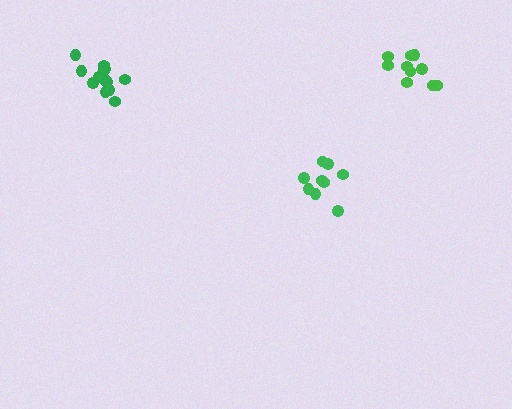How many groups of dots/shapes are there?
There are 3 groups.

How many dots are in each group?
Group 1: 10 dots, Group 2: 14 dots, Group 3: 10 dots (34 total).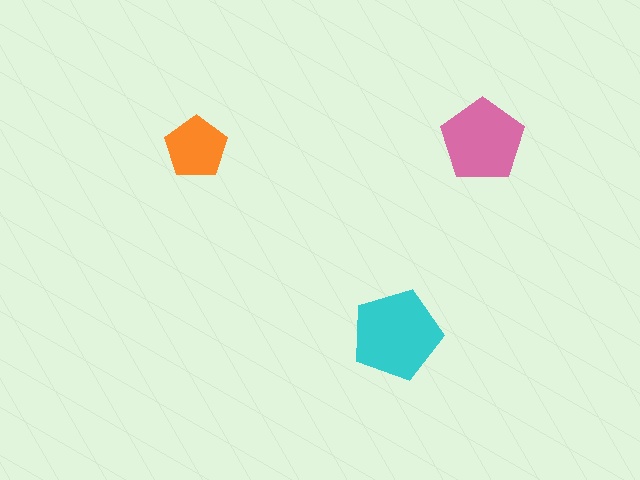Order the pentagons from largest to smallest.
the cyan one, the pink one, the orange one.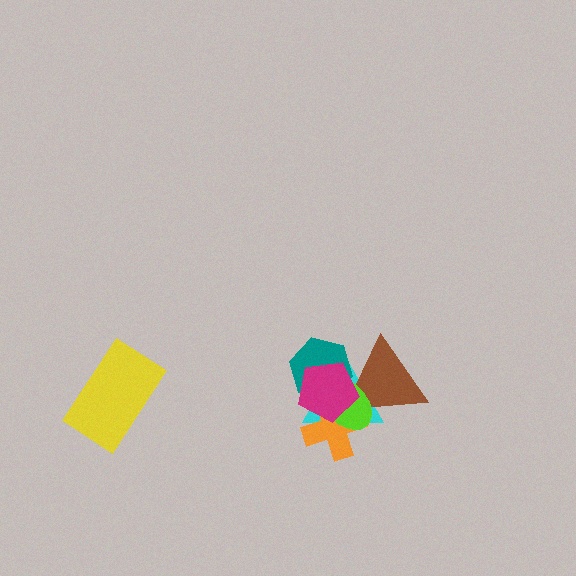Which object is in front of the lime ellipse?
The magenta pentagon is in front of the lime ellipse.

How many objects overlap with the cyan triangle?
5 objects overlap with the cyan triangle.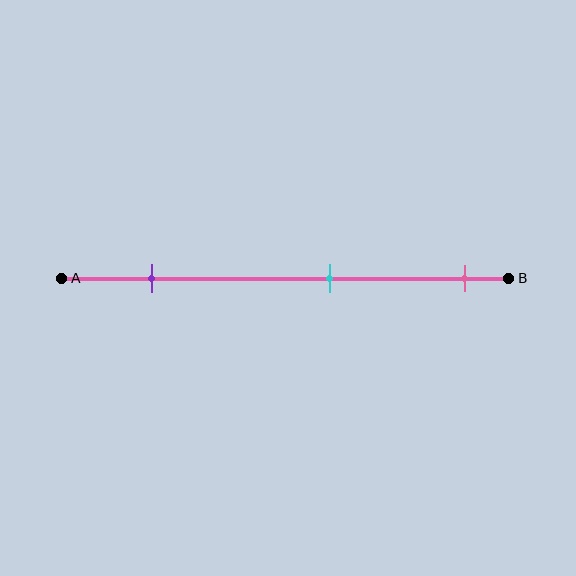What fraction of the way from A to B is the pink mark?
The pink mark is approximately 90% (0.9) of the way from A to B.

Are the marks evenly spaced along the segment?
Yes, the marks are approximately evenly spaced.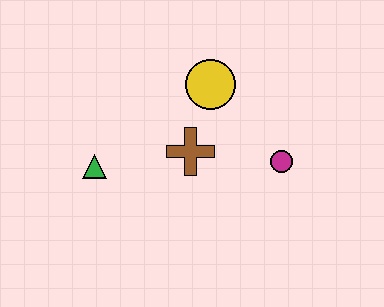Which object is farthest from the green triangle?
The magenta circle is farthest from the green triangle.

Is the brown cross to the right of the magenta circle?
No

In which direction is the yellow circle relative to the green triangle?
The yellow circle is to the right of the green triangle.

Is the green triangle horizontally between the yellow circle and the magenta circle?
No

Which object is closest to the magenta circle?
The brown cross is closest to the magenta circle.